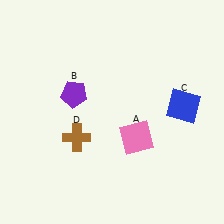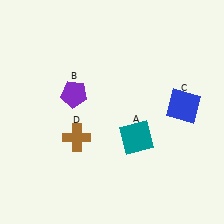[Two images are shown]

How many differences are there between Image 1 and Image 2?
There is 1 difference between the two images.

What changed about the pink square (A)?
In Image 1, A is pink. In Image 2, it changed to teal.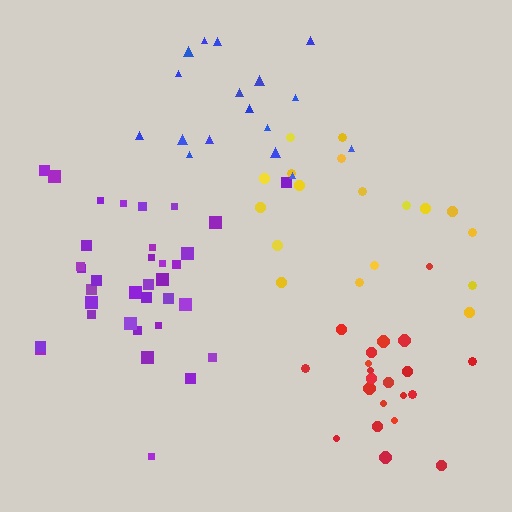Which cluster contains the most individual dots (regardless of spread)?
Purple (35).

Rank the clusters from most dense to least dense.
red, purple, blue, yellow.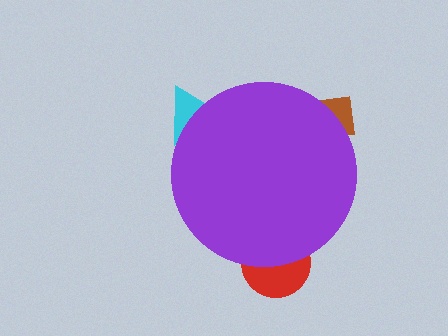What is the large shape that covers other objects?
A purple circle.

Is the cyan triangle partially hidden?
Yes, the cyan triangle is partially hidden behind the purple circle.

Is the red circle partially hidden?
Yes, the red circle is partially hidden behind the purple circle.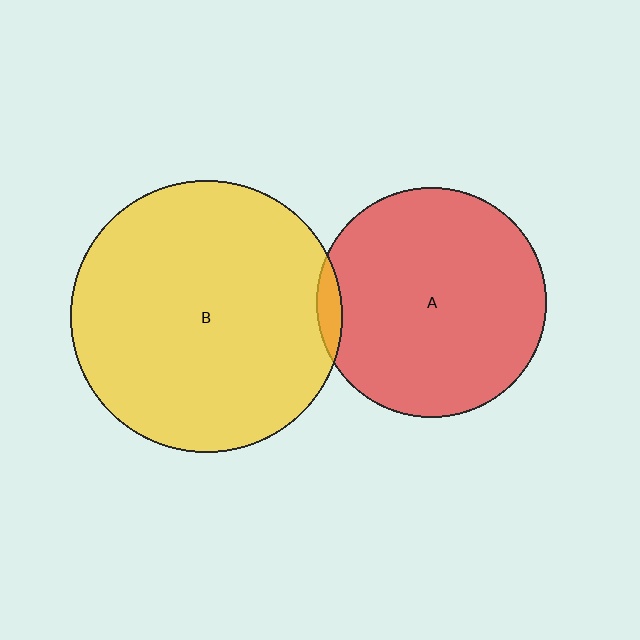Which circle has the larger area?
Circle B (yellow).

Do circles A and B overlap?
Yes.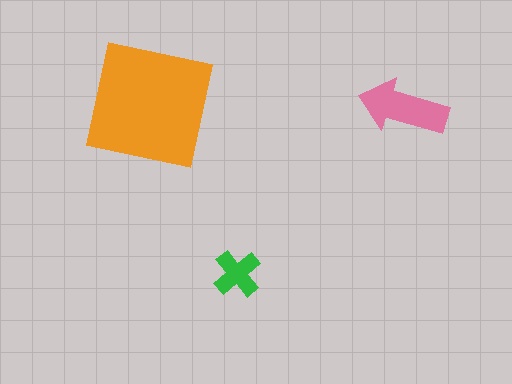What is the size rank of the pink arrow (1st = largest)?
2nd.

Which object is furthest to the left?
The orange square is leftmost.